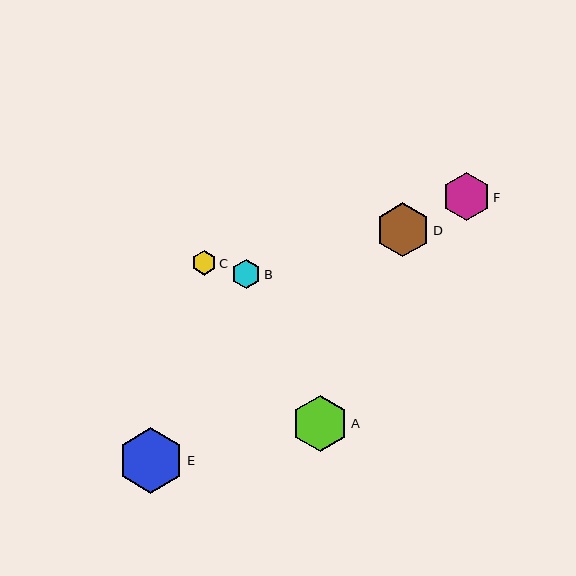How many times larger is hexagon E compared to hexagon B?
Hexagon E is approximately 2.2 times the size of hexagon B.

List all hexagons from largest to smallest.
From largest to smallest: E, A, D, F, B, C.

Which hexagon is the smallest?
Hexagon C is the smallest with a size of approximately 24 pixels.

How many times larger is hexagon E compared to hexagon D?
Hexagon E is approximately 1.2 times the size of hexagon D.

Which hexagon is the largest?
Hexagon E is the largest with a size of approximately 65 pixels.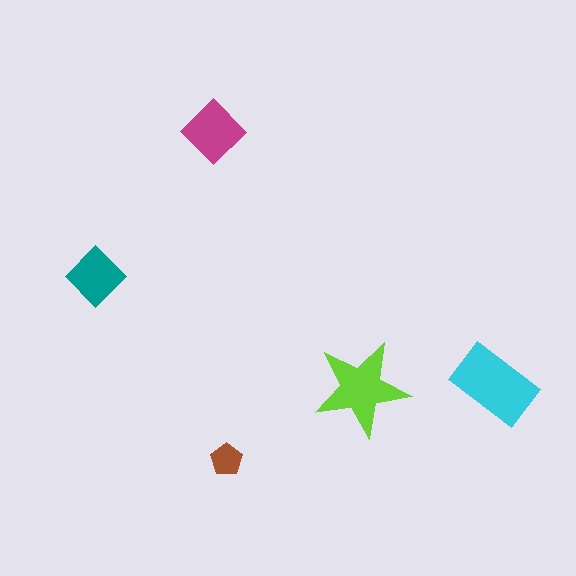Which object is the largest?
The cyan rectangle.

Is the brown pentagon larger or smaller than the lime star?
Smaller.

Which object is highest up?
The magenta diamond is topmost.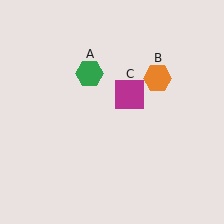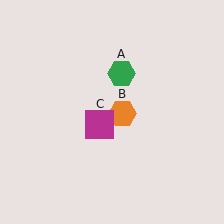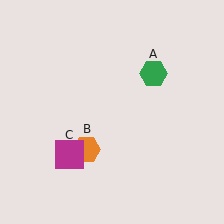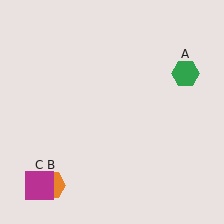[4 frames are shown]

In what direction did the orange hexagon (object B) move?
The orange hexagon (object B) moved down and to the left.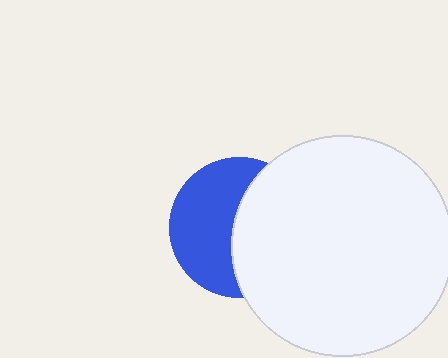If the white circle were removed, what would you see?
You would see the complete blue circle.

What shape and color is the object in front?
The object in front is a white circle.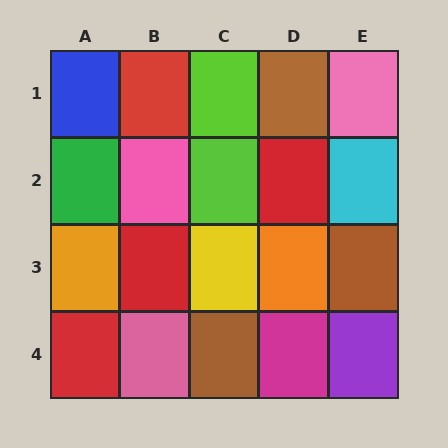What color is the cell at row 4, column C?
Brown.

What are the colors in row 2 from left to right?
Green, pink, lime, red, cyan.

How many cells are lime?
2 cells are lime.